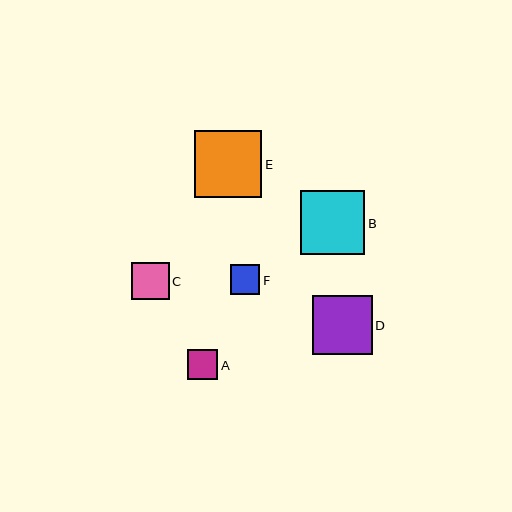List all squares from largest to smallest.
From largest to smallest: E, B, D, C, A, F.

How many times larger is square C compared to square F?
Square C is approximately 1.3 times the size of square F.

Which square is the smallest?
Square F is the smallest with a size of approximately 30 pixels.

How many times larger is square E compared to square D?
Square E is approximately 1.1 times the size of square D.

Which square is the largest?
Square E is the largest with a size of approximately 67 pixels.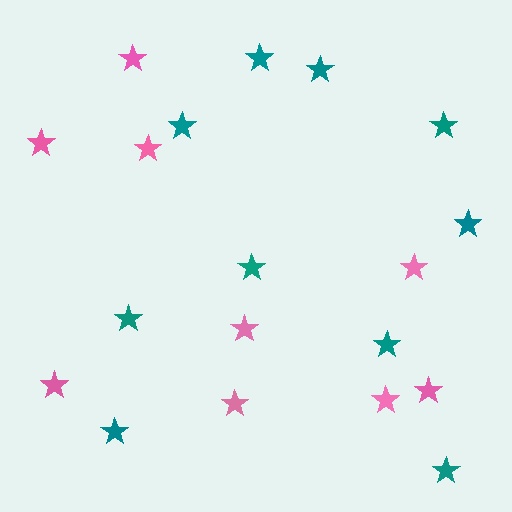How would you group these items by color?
There are 2 groups: one group of pink stars (9) and one group of teal stars (10).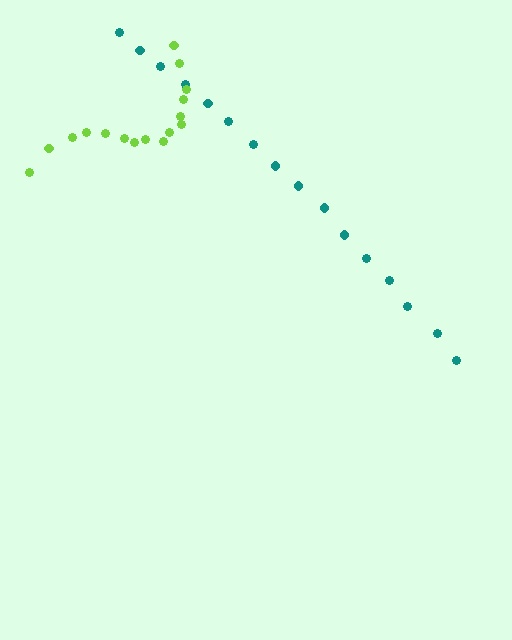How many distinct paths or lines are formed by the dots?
There are 2 distinct paths.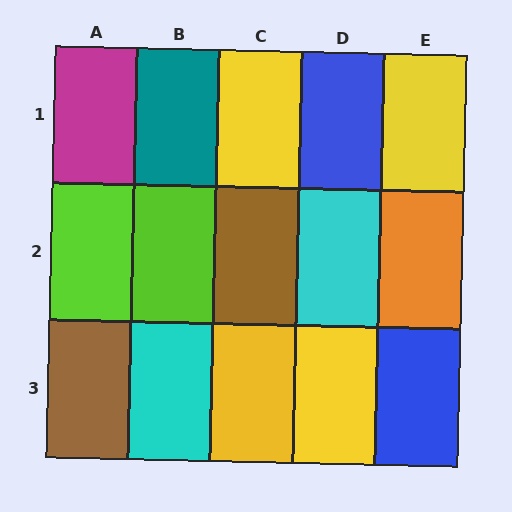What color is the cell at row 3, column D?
Yellow.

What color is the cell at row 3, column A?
Brown.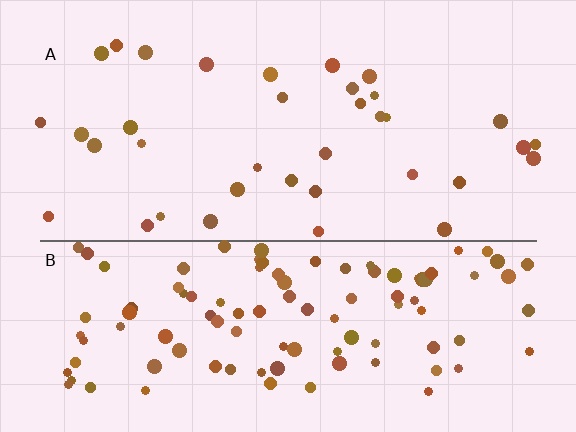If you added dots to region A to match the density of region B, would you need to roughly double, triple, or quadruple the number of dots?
Approximately triple.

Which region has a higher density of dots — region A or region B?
B (the bottom).